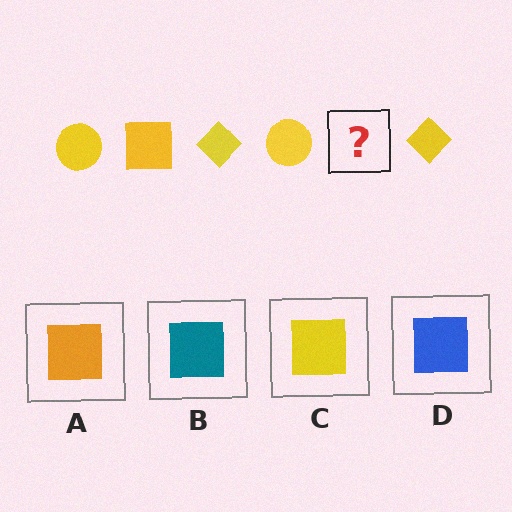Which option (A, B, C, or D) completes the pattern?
C.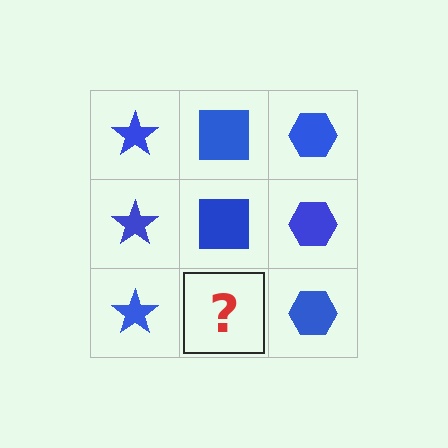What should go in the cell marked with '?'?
The missing cell should contain a blue square.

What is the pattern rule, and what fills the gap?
The rule is that each column has a consistent shape. The gap should be filled with a blue square.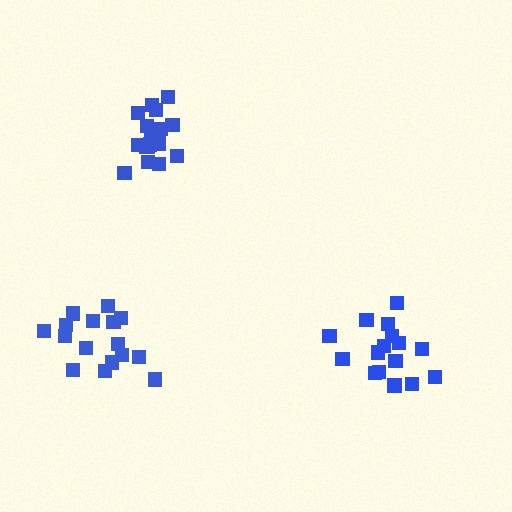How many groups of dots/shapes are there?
There are 3 groups.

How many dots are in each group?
Group 1: 16 dots, Group 2: 16 dots, Group 3: 18 dots (50 total).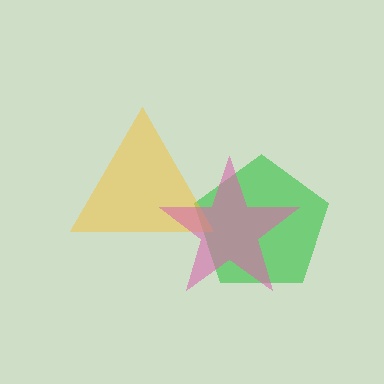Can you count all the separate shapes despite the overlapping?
Yes, there are 3 separate shapes.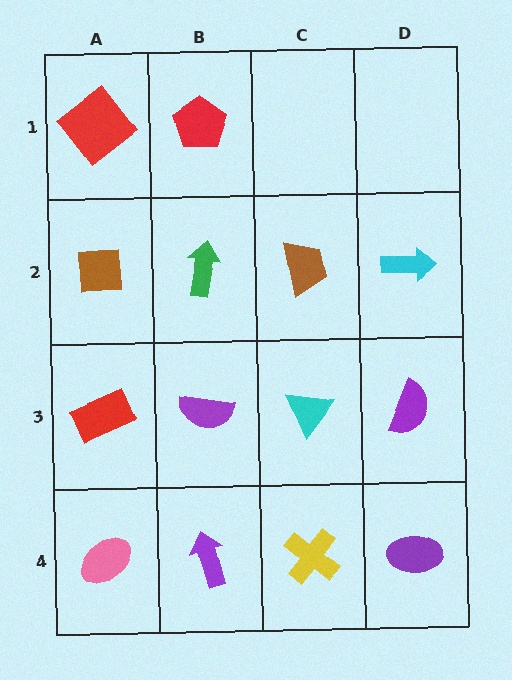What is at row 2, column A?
A brown square.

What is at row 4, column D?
A purple ellipse.